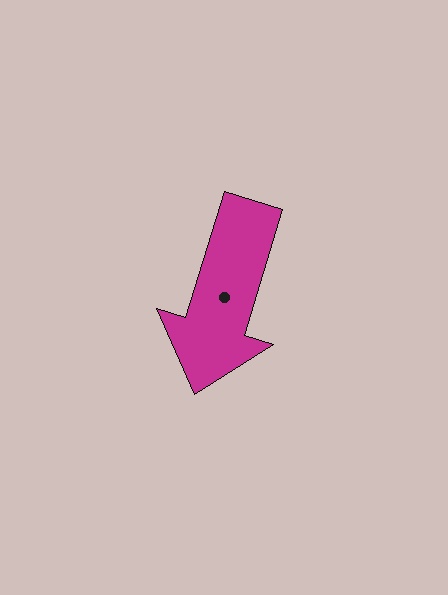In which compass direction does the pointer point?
South.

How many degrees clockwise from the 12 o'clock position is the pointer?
Approximately 197 degrees.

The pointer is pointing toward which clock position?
Roughly 7 o'clock.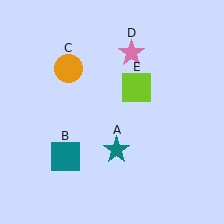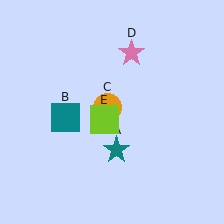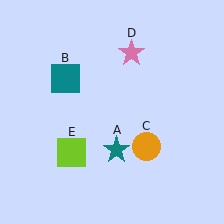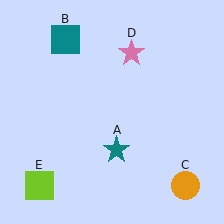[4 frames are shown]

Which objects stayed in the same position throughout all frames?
Teal star (object A) and pink star (object D) remained stationary.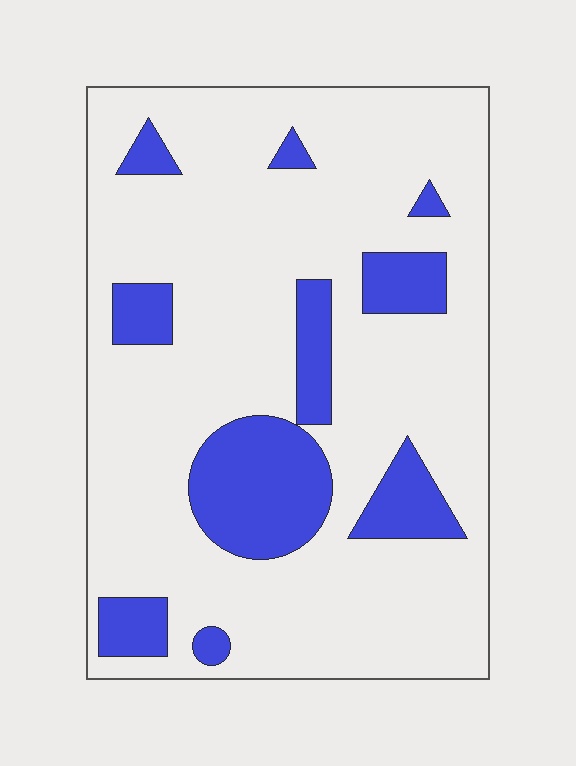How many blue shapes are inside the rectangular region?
10.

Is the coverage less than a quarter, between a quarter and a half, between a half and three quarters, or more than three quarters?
Less than a quarter.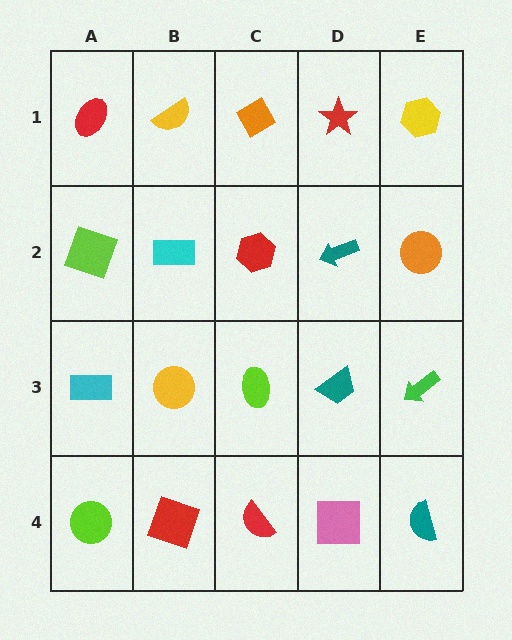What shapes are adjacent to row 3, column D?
A teal arrow (row 2, column D), a pink square (row 4, column D), a lime ellipse (row 3, column C), a green arrow (row 3, column E).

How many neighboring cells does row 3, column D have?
4.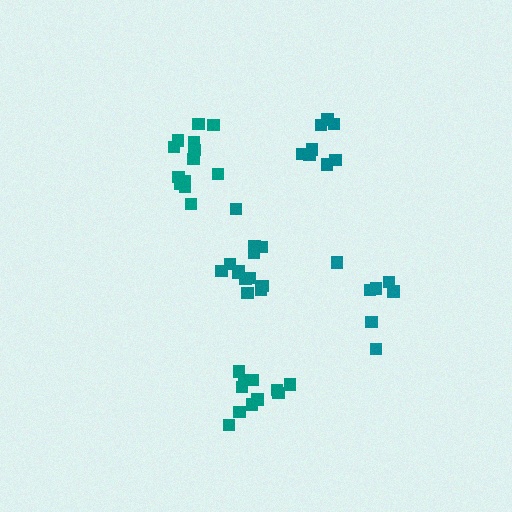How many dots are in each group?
Group 1: 13 dots, Group 2: 7 dots, Group 3: 13 dots, Group 4: 11 dots, Group 5: 8 dots (52 total).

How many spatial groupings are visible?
There are 5 spatial groupings.